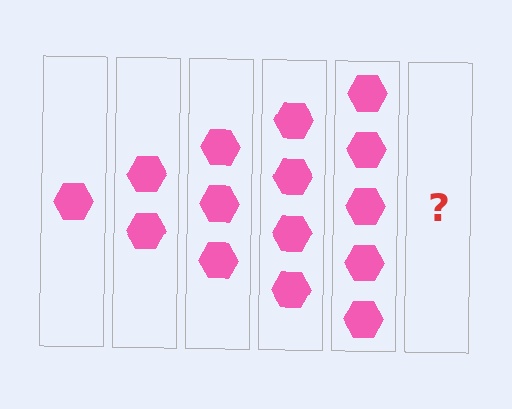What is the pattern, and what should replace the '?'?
The pattern is that each step adds one more hexagon. The '?' should be 6 hexagons.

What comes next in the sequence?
The next element should be 6 hexagons.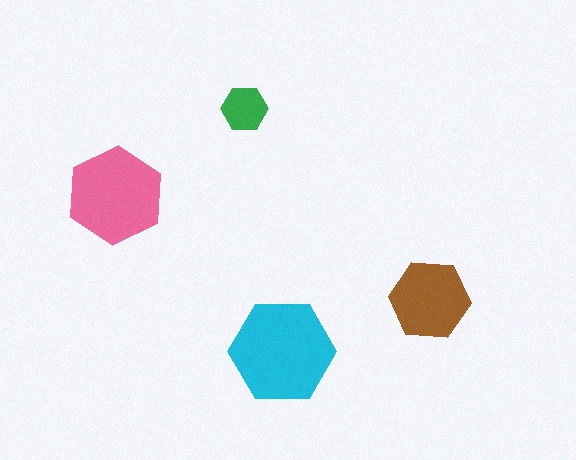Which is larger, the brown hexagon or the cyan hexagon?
The cyan one.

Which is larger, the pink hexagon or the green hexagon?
The pink one.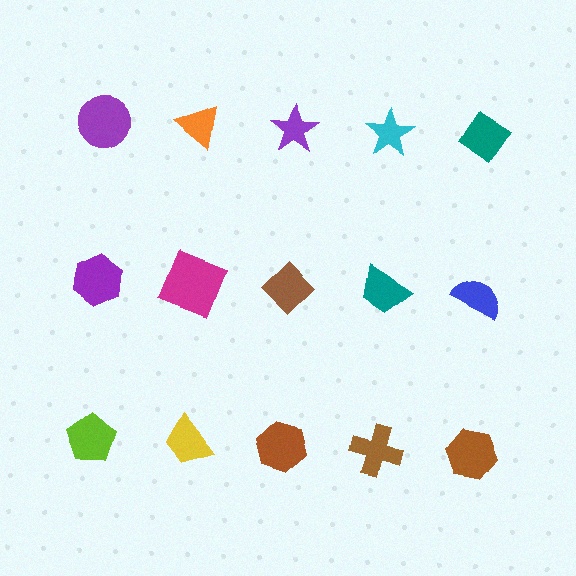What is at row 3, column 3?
A brown hexagon.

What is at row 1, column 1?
A purple circle.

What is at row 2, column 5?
A blue semicircle.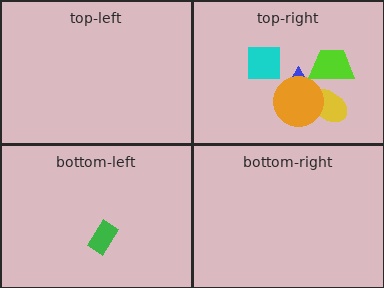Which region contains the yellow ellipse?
The top-right region.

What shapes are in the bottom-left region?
The green rectangle.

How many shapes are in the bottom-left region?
1.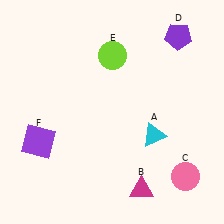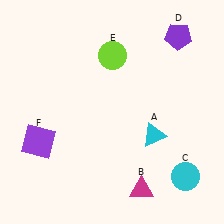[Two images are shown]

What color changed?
The circle (C) changed from pink in Image 1 to cyan in Image 2.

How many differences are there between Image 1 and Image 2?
There is 1 difference between the two images.